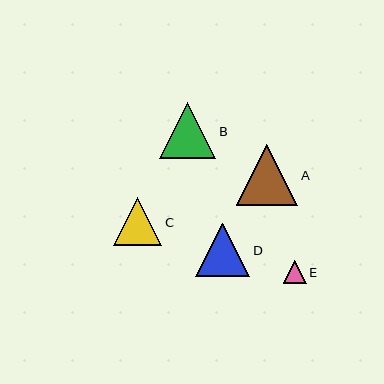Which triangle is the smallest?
Triangle E is the smallest with a size of approximately 23 pixels.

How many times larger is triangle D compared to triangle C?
Triangle D is approximately 1.1 times the size of triangle C.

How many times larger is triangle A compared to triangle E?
Triangle A is approximately 2.7 times the size of triangle E.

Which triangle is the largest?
Triangle A is the largest with a size of approximately 61 pixels.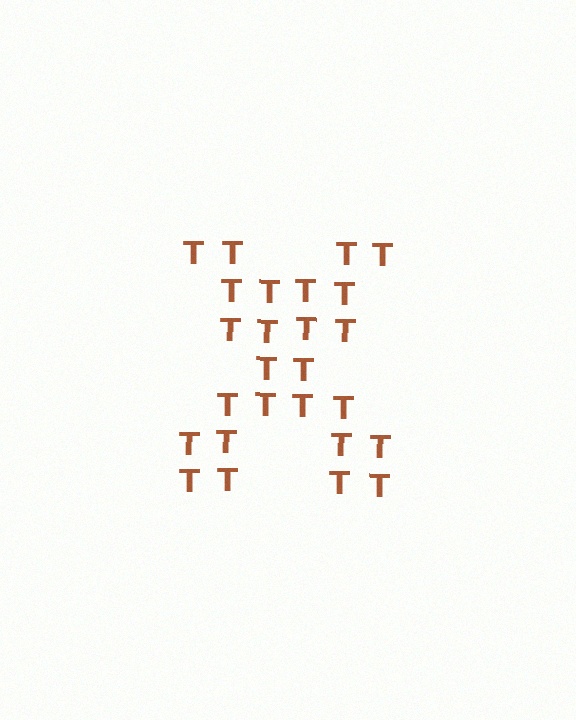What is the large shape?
The large shape is the letter X.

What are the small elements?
The small elements are letter T's.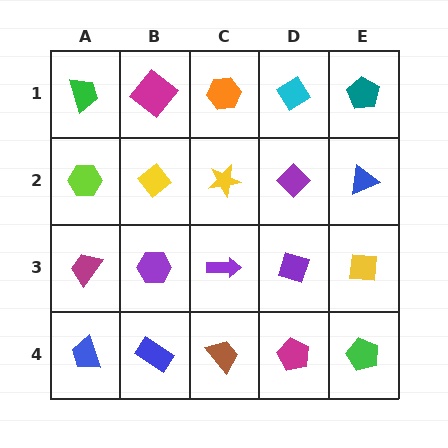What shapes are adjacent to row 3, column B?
A yellow diamond (row 2, column B), a blue rectangle (row 4, column B), a magenta trapezoid (row 3, column A), a purple arrow (row 3, column C).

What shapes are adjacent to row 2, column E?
A teal pentagon (row 1, column E), a yellow square (row 3, column E), a purple diamond (row 2, column D).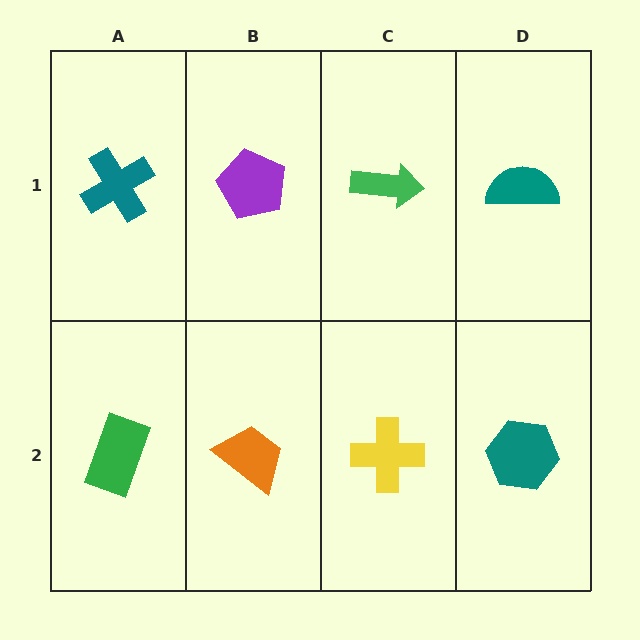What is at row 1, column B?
A purple pentagon.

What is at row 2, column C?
A yellow cross.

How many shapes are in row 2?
4 shapes.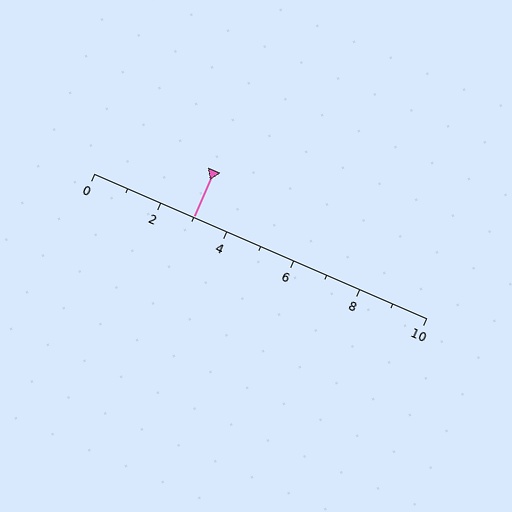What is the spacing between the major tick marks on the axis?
The major ticks are spaced 2 apart.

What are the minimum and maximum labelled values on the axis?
The axis runs from 0 to 10.